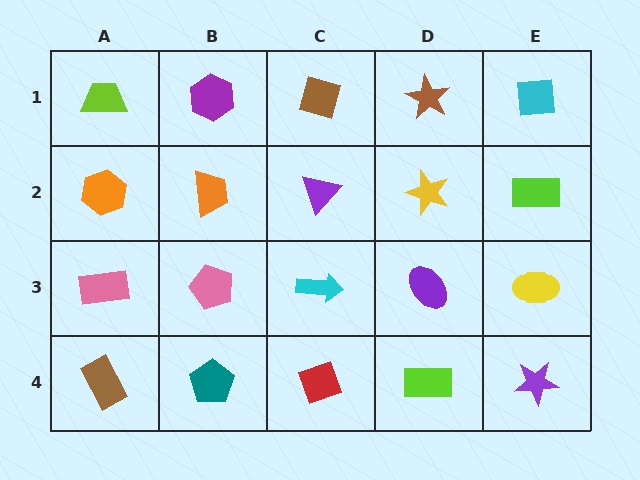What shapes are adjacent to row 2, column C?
A brown diamond (row 1, column C), a cyan arrow (row 3, column C), an orange trapezoid (row 2, column B), a yellow star (row 2, column D).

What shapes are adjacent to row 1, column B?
An orange trapezoid (row 2, column B), a lime trapezoid (row 1, column A), a brown diamond (row 1, column C).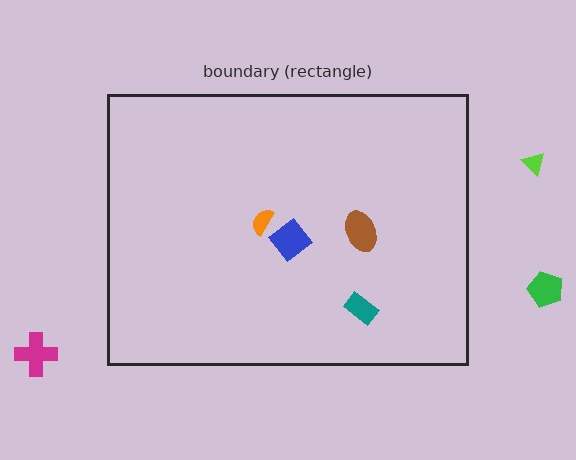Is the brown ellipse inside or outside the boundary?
Inside.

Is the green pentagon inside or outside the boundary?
Outside.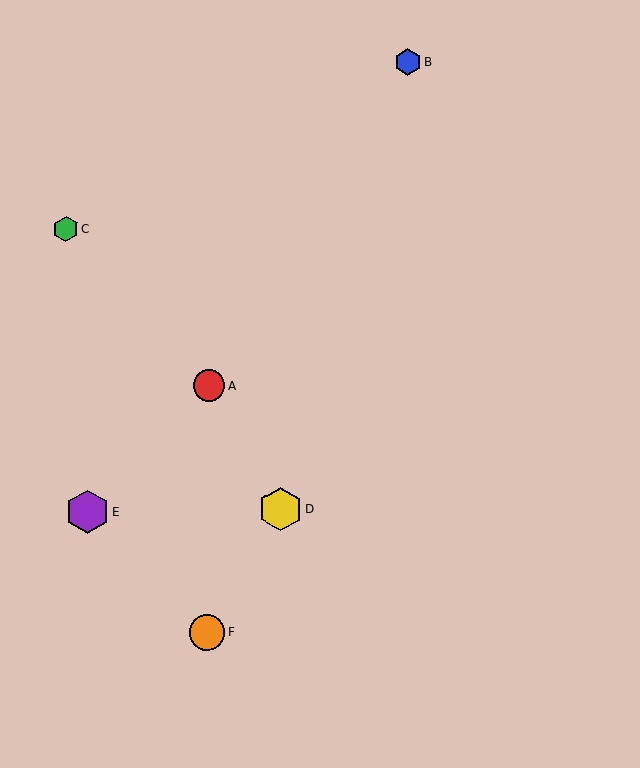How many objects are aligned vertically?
2 objects (A, F) are aligned vertically.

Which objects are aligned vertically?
Objects A, F are aligned vertically.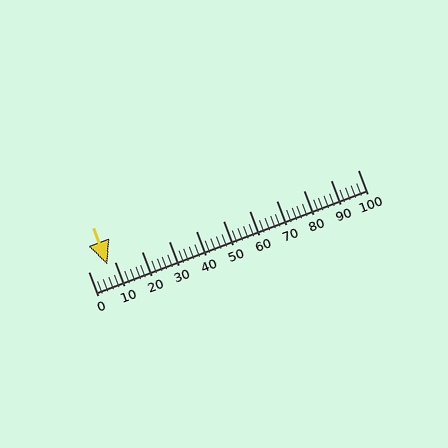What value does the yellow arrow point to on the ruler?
The yellow arrow points to approximately 7.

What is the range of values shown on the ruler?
The ruler shows values from 0 to 100.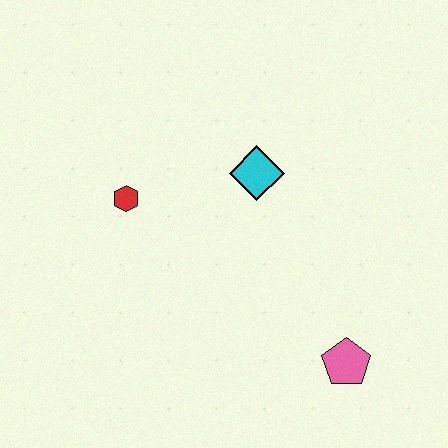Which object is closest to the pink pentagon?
The cyan diamond is closest to the pink pentagon.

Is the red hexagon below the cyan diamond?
Yes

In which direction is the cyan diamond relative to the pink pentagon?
The cyan diamond is above the pink pentagon.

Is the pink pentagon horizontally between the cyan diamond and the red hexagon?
No